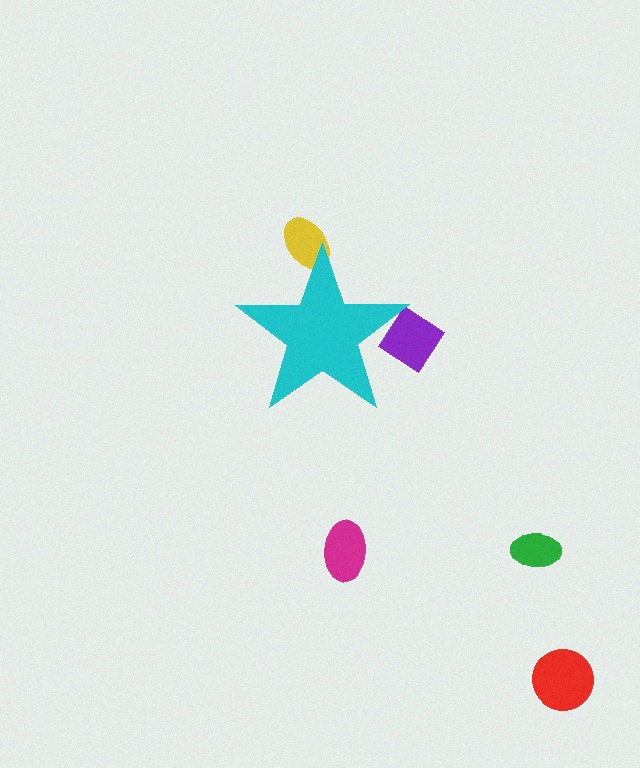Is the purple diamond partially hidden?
Yes, the purple diamond is partially hidden behind the cyan star.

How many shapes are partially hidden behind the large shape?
2 shapes are partially hidden.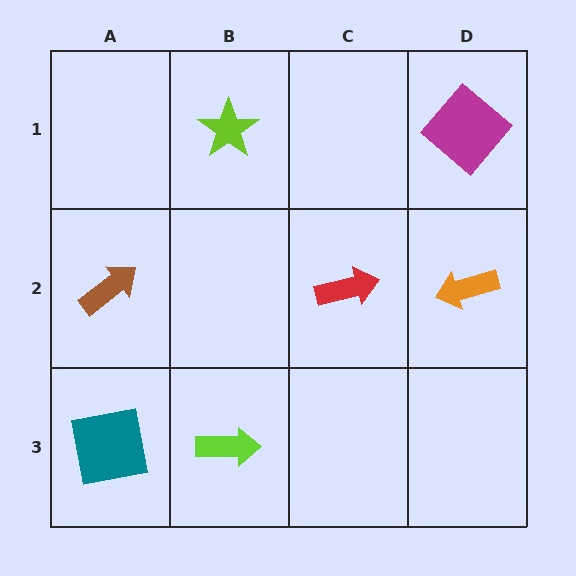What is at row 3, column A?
A teal square.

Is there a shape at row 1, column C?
No, that cell is empty.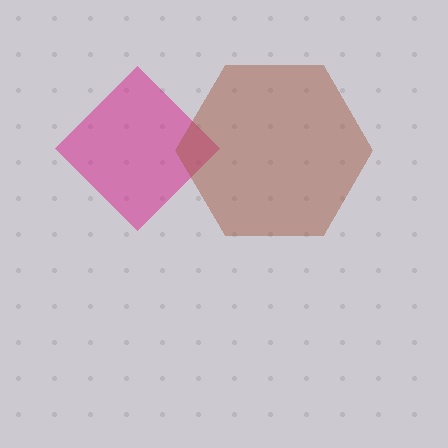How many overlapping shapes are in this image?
There are 2 overlapping shapes in the image.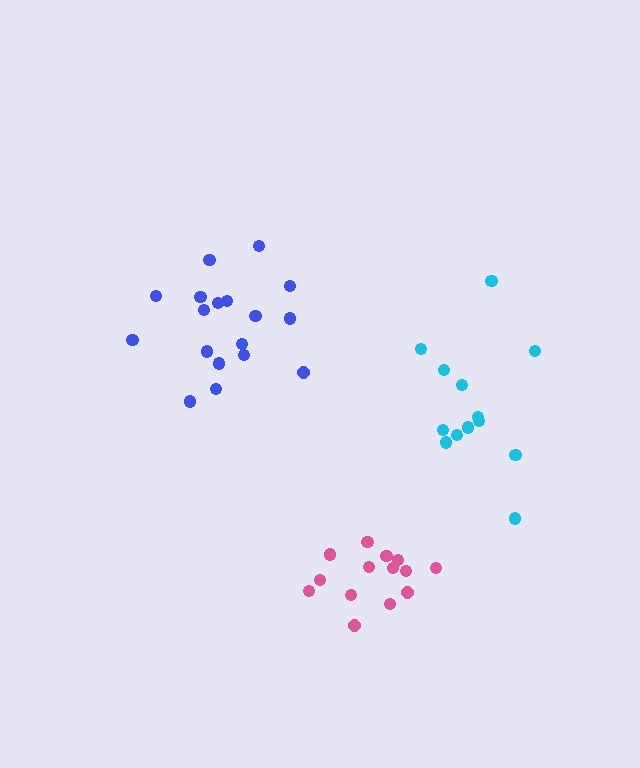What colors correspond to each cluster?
The clusters are colored: pink, cyan, blue.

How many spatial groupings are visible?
There are 3 spatial groupings.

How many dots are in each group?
Group 1: 14 dots, Group 2: 13 dots, Group 3: 18 dots (45 total).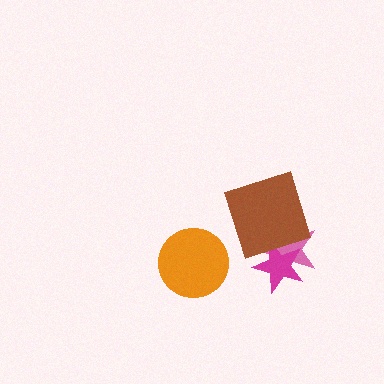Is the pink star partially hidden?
Yes, it is partially covered by another shape.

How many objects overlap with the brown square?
2 objects overlap with the brown square.